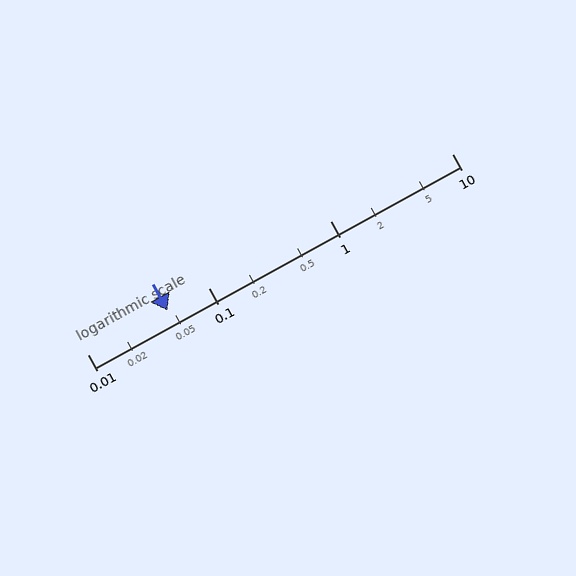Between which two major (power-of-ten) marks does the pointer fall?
The pointer is between 0.01 and 0.1.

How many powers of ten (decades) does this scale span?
The scale spans 3 decades, from 0.01 to 10.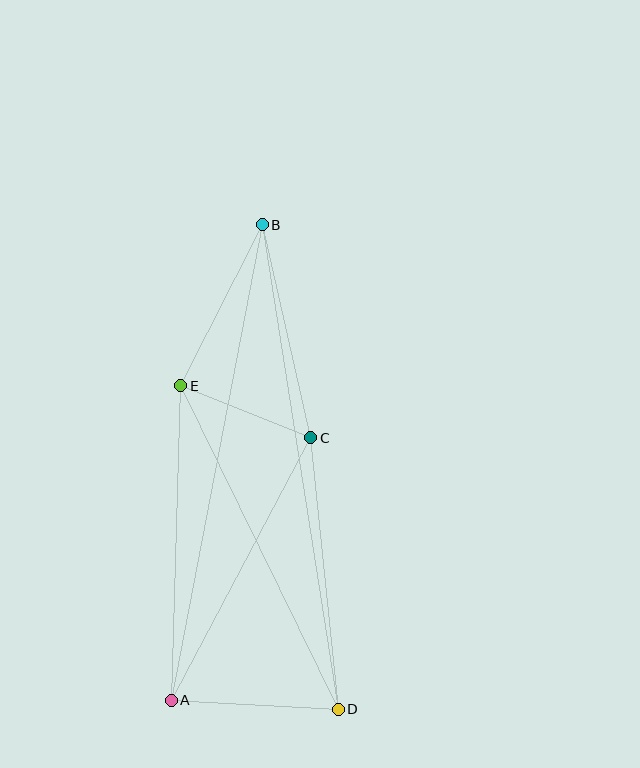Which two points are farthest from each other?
Points B and D are farthest from each other.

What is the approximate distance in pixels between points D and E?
The distance between D and E is approximately 360 pixels.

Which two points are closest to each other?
Points C and E are closest to each other.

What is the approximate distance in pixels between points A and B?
The distance between A and B is approximately 484 pixels.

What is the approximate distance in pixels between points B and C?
The distance between B and C is approximately 219 pixels.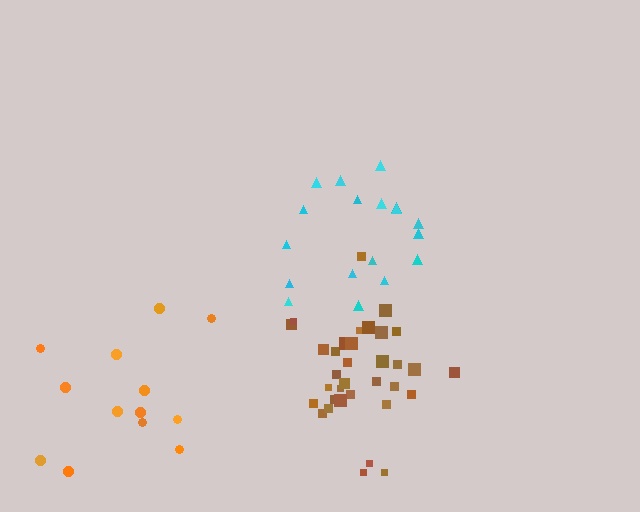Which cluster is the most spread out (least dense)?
Orange.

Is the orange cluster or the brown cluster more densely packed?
Brown.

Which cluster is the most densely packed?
Brown.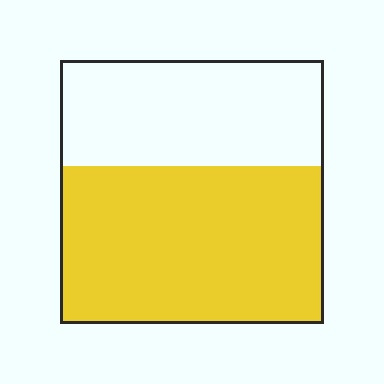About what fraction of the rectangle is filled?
About three fifths (3/5).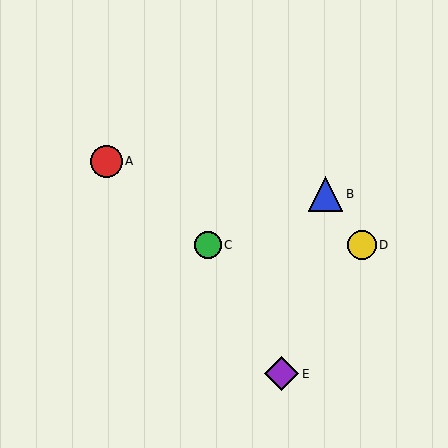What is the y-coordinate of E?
Object E is at y≈374.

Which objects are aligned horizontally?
Objects C, D are aligned horizontally.